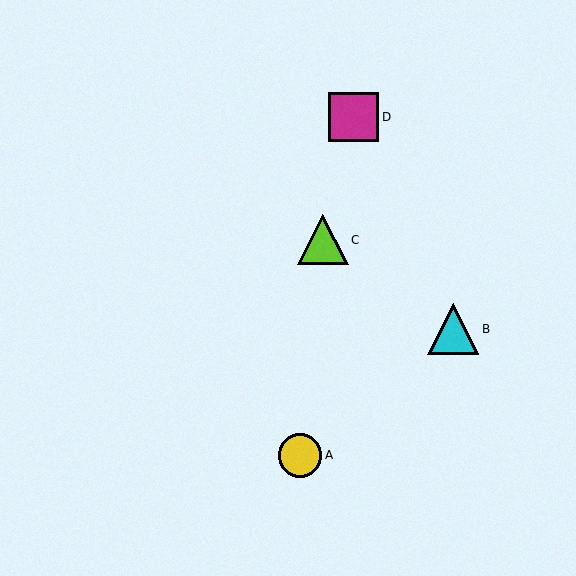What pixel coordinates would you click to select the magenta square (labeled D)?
Click at (354, 117) to select the magenta square D.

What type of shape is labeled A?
Shape A is a yellow circle.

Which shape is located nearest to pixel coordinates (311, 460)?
The yellow circle (labeled A) at (300, 455) is nearest to that location.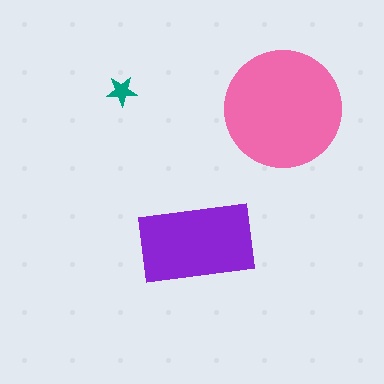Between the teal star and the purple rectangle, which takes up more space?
The purple rectangle.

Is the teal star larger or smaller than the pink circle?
Smaller.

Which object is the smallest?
The teal star.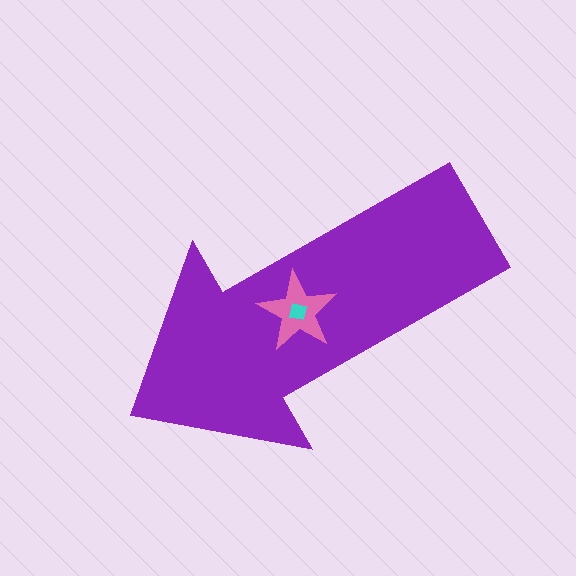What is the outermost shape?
The purple arrow.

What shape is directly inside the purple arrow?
The pink star.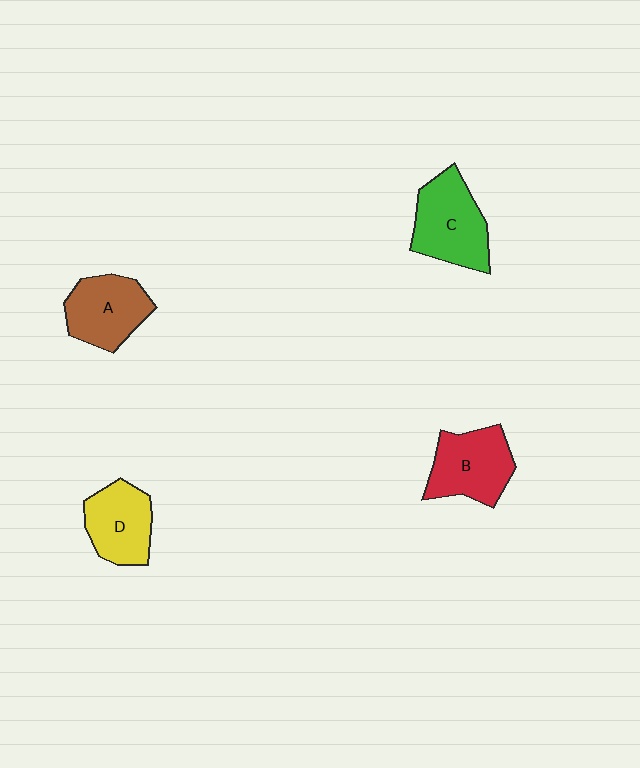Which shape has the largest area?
Shape C (green).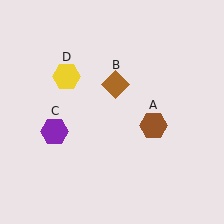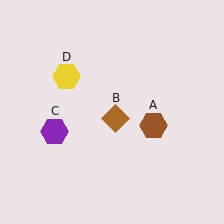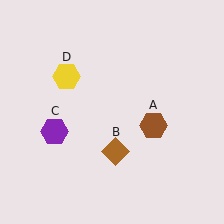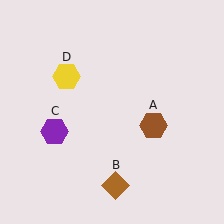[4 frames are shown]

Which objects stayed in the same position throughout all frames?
Brown hexagon (object A) and purple hexagon (object C) and yellow hexagon (object D) remained stationary.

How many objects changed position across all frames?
1 object changed position: brown diamond (object B).